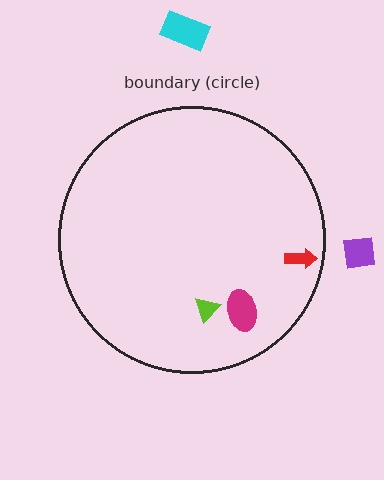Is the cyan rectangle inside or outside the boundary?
Outside.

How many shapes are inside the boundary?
3 inside, 2 outside.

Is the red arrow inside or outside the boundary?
Inside.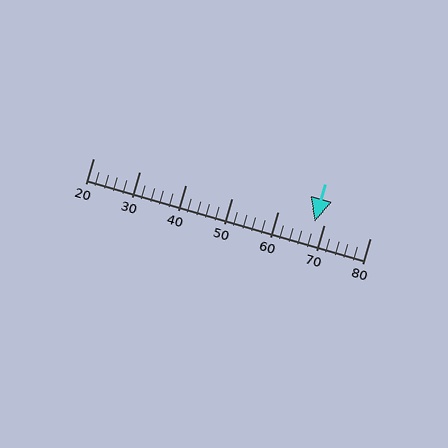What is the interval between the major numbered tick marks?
The major tick marks are spaced 10 units apart.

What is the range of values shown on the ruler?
The ruler shows values from 20 to 80.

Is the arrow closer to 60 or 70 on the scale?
The arrow is closer to 70.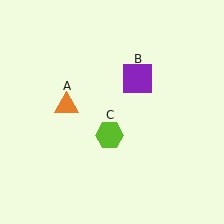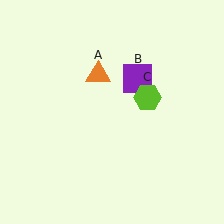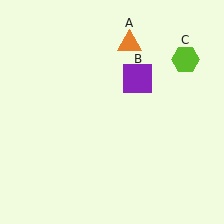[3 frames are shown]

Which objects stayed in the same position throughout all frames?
Purple square (object B) remained stationary.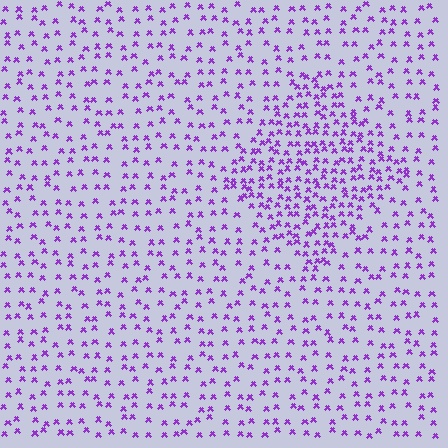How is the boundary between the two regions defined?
The boundary is defined by a change in element density (approximately 2.0x ratio). All elements are the same color, size, and shape.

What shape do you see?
I see a diamond.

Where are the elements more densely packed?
The elements are more densely packed inside the diamond boundary.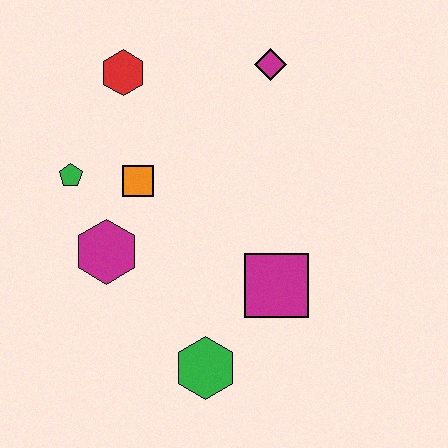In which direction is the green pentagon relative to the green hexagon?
The green pentagon is above the green hexagon.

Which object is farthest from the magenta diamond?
The green hexagon is farthest from the magenta diamond.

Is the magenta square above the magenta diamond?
No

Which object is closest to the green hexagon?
The magenta square is closest to the green hexagon.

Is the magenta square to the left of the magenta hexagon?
No